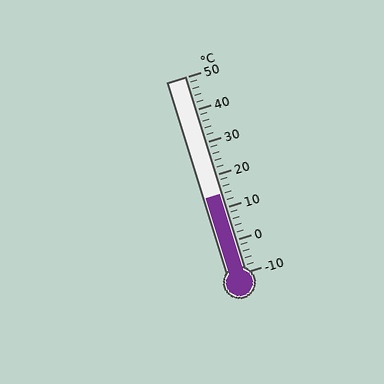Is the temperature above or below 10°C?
The temperature is above 10°C.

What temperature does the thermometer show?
The thermometer shows approximately 14°C.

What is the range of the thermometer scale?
The thermometer scale ranges from -10°C to 50°C.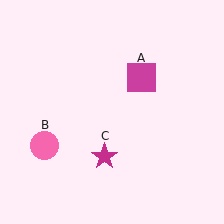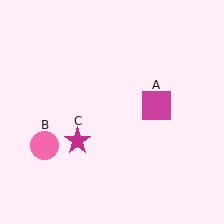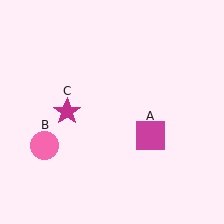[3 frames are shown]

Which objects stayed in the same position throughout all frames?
Pink circle (object B) remained stationary.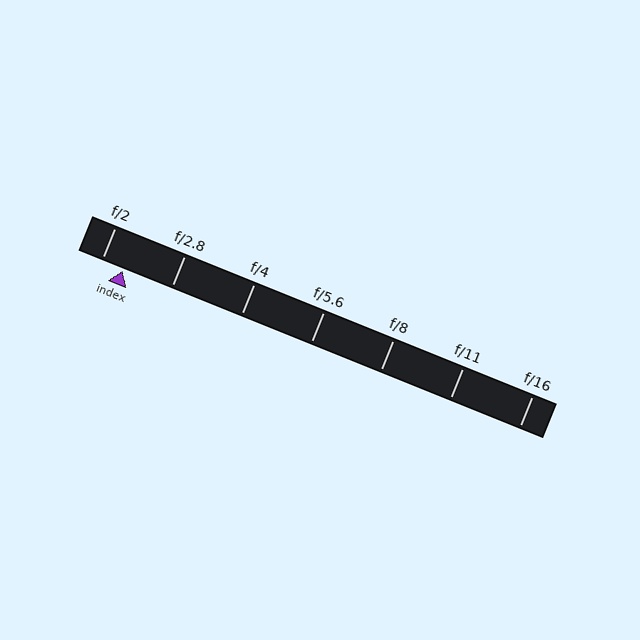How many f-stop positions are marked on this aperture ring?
There are 7 f-stop positions marked.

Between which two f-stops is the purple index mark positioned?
The index mark is between f/2 and f/2.8.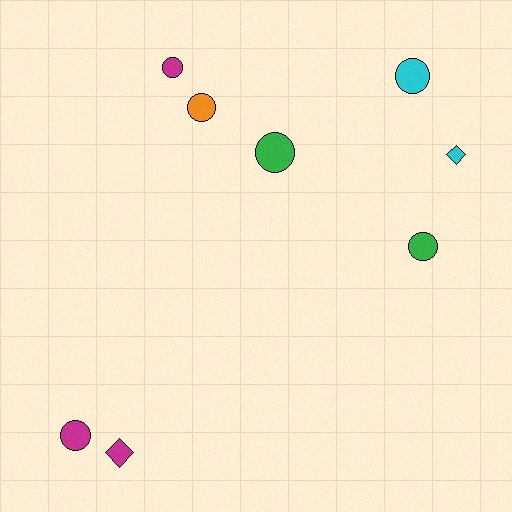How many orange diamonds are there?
There are no orange diamonds.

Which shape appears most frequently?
Circle, with 6 objects.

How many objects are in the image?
There are 8 objects.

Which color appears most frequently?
Magenta, with 3 objects.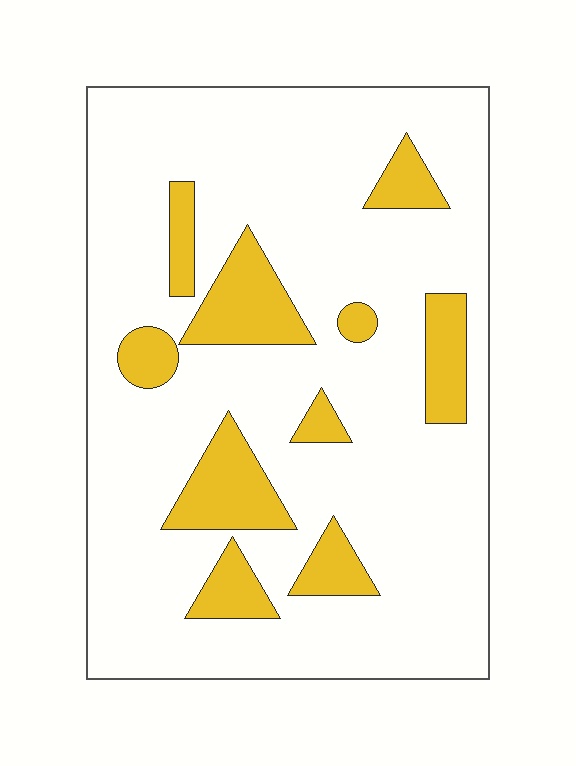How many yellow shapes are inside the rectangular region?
10.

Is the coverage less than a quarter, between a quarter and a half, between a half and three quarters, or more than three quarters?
Less than a quarter.